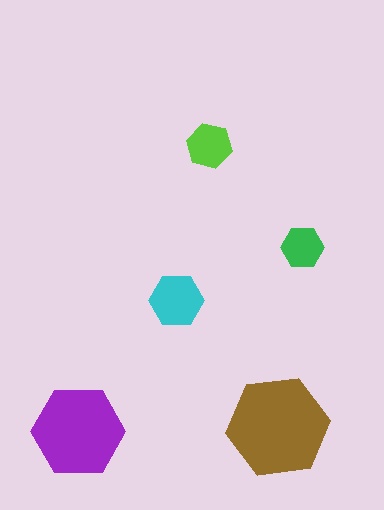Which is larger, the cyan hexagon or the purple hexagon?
The purple one.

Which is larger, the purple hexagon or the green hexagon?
The purple one.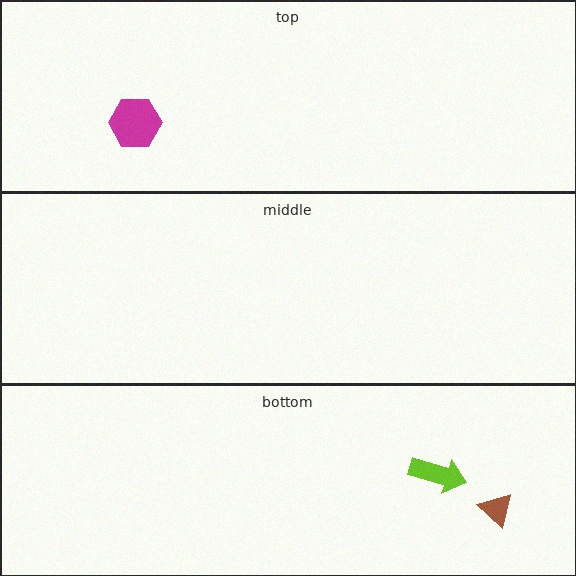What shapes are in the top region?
The magenta hexagon.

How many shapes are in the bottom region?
2.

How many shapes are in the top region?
1.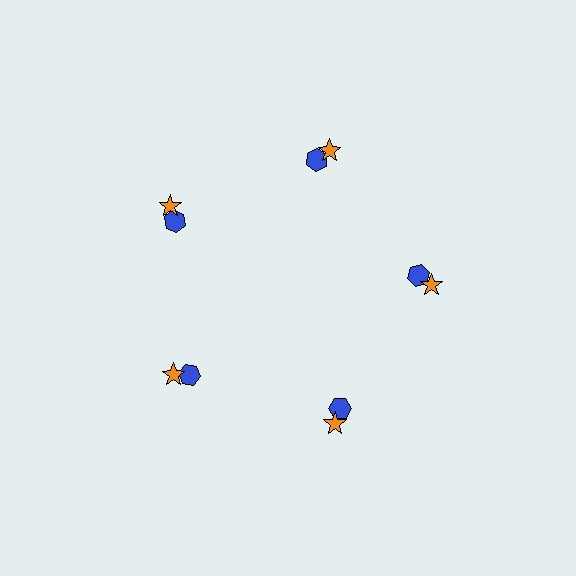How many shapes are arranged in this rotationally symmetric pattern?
There are 10 shapes, arranged in 5 groups of 2.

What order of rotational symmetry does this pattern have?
This pattern has 5-fold rotational symmetry.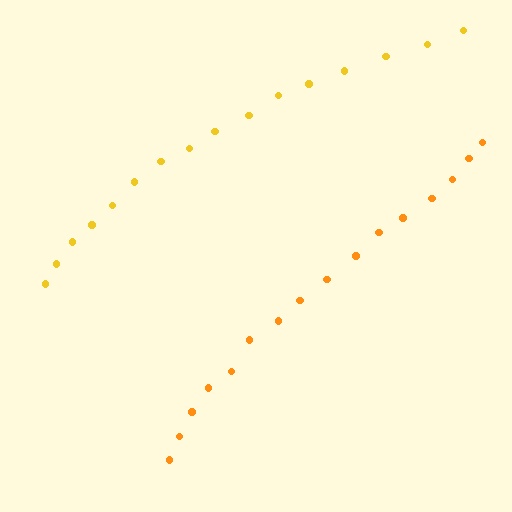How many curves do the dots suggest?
There are 2 distinct paths.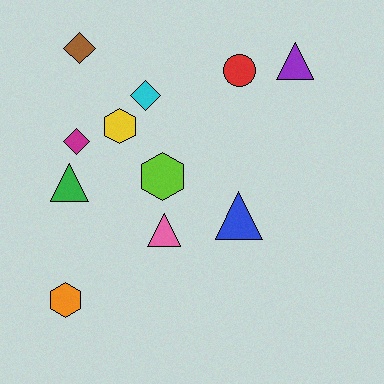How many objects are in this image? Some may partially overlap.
There are 11 objects.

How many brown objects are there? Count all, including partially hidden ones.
There is 1 brown object.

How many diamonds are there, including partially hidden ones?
There are 3 diamonds.